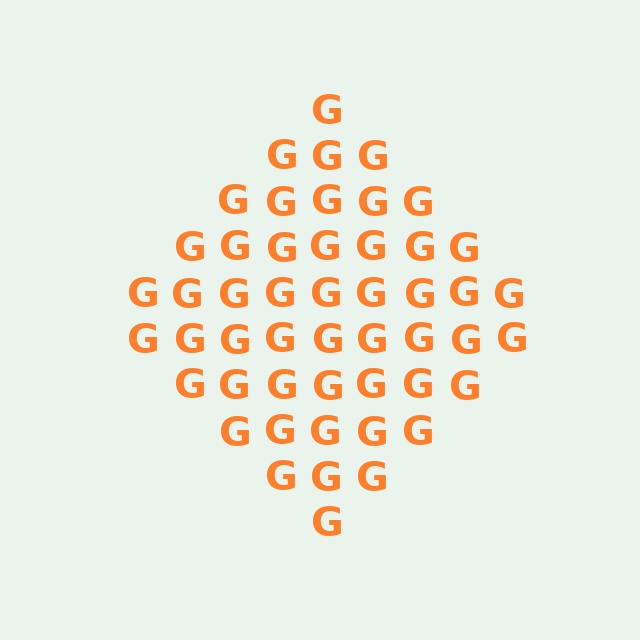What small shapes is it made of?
It is made of small letter G's.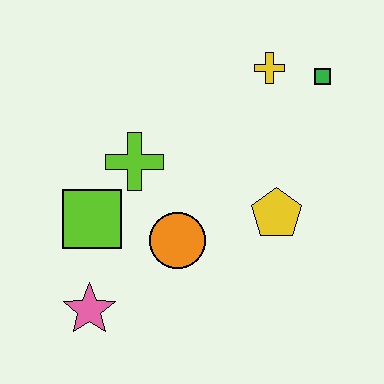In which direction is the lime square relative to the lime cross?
The lime square is below the lime cross.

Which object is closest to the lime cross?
The lime square is closest to the lime cross.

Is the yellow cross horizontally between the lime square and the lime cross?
No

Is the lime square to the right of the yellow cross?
No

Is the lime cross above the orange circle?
Yes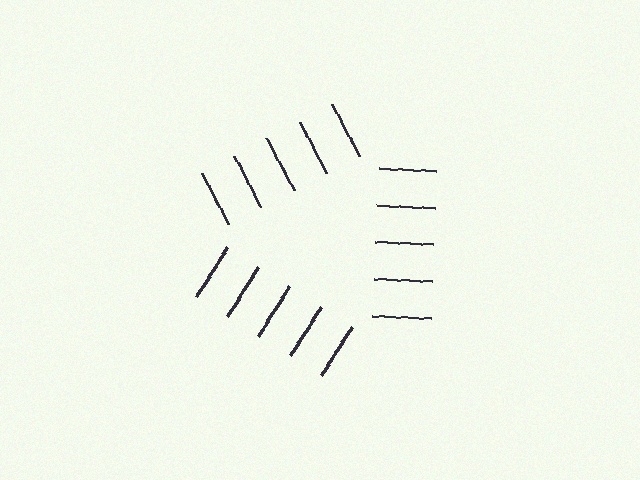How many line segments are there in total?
15 — 5 along each of the 3 edges.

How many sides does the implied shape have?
3 sides — the line-ends trace a triangle.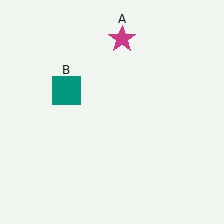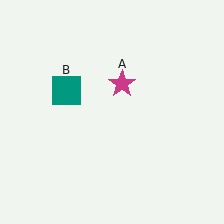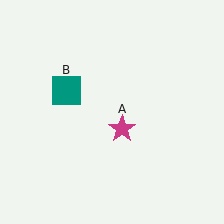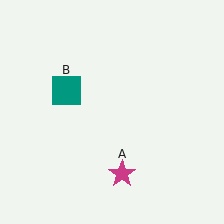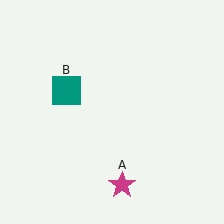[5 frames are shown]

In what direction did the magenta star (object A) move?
The magenta star (object A) moved down.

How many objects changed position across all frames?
1 object changed position: magenta star (object A).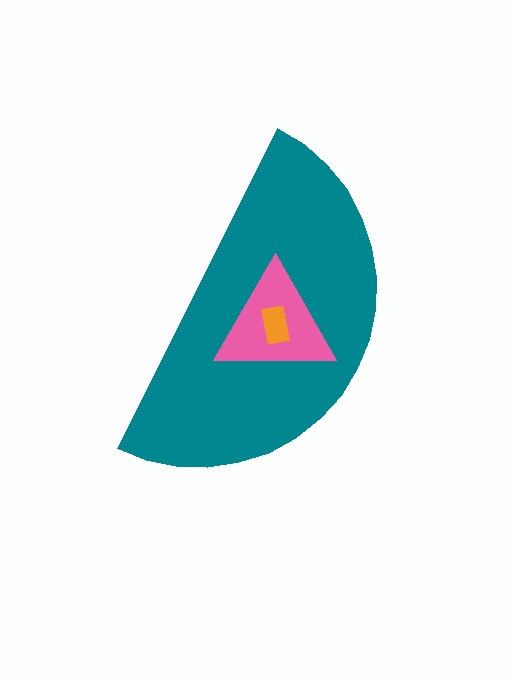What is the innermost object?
The orange rectangle.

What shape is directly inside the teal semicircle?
The pink triangle.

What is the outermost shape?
The teal semicircle.